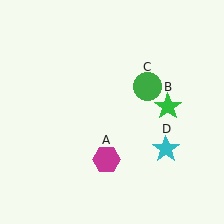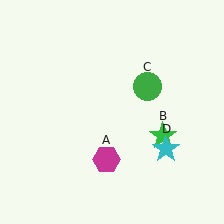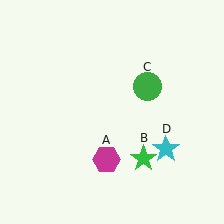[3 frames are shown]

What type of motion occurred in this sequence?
The green star (object B) rotated clockwise around the center of the scene.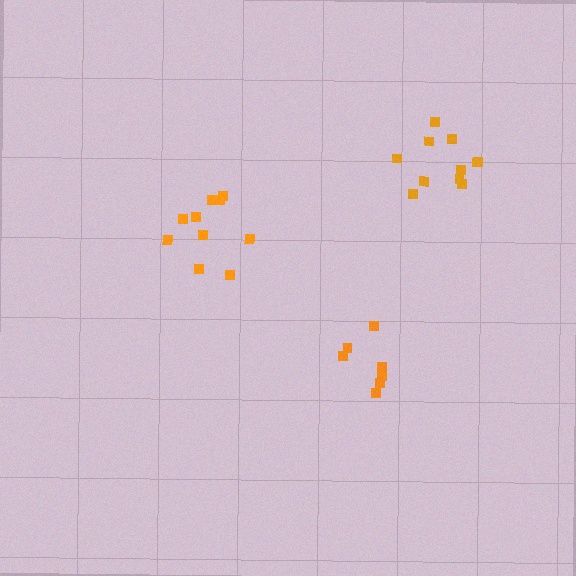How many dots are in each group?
Group 1: 11 dots, Group 2: 10 dots, Group 3: 7 dots (28 total).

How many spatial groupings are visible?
There are 3 spatial groupings.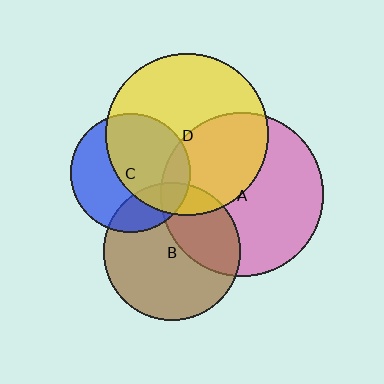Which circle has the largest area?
Circle A (pink).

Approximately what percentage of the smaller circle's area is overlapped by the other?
Approximately 15%.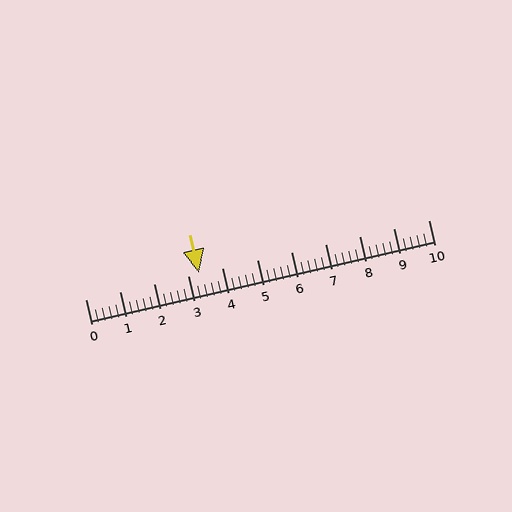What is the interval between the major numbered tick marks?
The major tick marks are spaced 1 units apart.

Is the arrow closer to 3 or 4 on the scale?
The arrow is closer to 3.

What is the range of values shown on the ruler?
The ruler shows values from 0 to 10.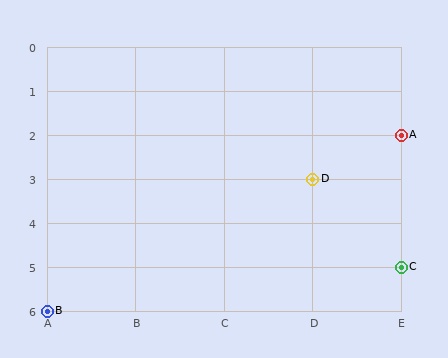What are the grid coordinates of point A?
Point A is at grid coordinates (E, 2).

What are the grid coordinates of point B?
Point B is at grid coordinates (A, 6).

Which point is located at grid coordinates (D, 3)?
Point D is at (D, 3).